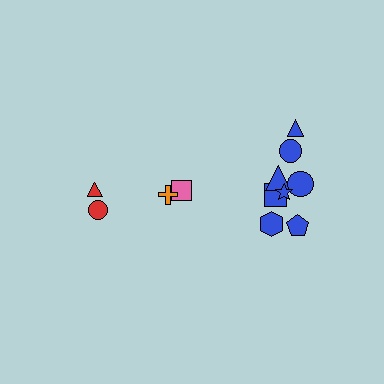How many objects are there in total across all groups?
There are 12 objects.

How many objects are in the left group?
There are 4 objects.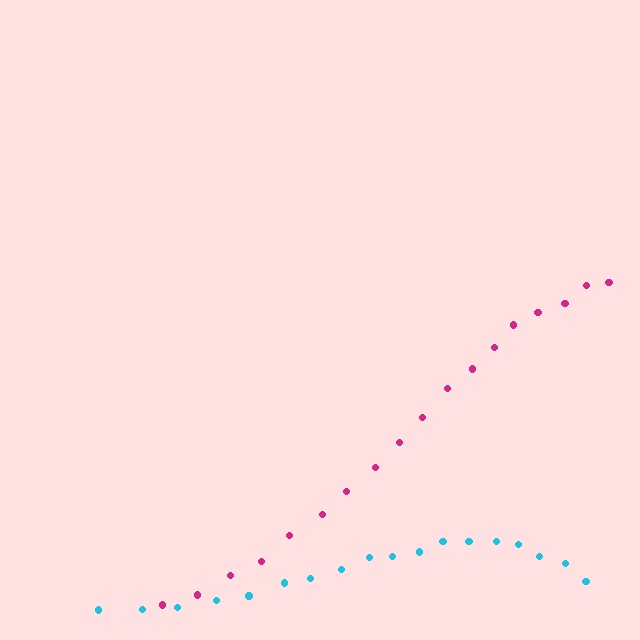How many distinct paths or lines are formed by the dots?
There are 2 distinct paths.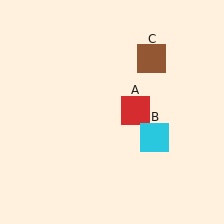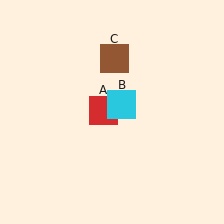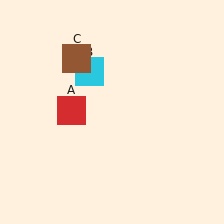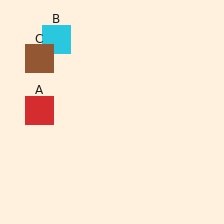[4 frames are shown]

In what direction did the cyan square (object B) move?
The cyan square (object B) moved up and to the left.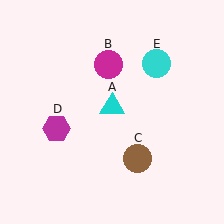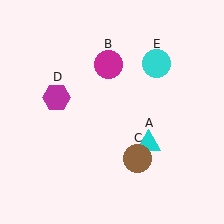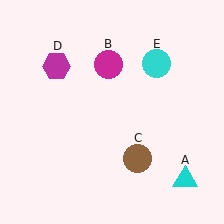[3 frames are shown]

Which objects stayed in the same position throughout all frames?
Magenta circle (object B) and brown circle (object C) and cyan circle (object E) remained stationary.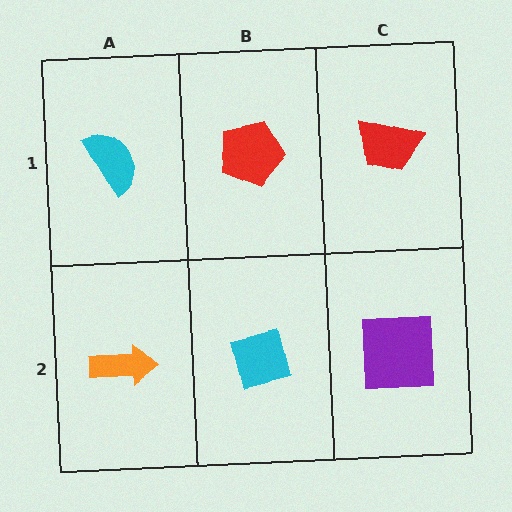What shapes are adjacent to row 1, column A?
An orange arrow (row 2, column A), a red pentagon (row 1, column B).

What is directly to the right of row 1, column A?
A red pentagon.